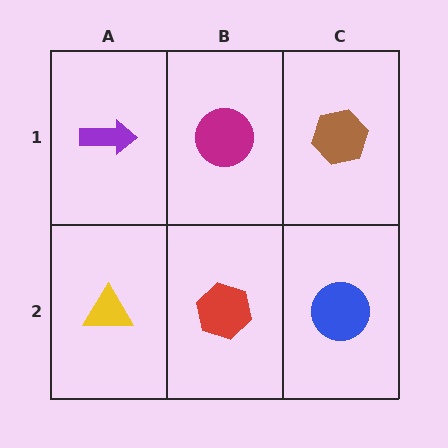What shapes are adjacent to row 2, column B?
A magenta circle (row 1, column B), a yellow triangle (row 2, column A), a blue circle (row 2, column C).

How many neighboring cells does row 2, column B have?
3.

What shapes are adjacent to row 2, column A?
A purple arrow (row 1, column A), a red hexagon (row 2, column B).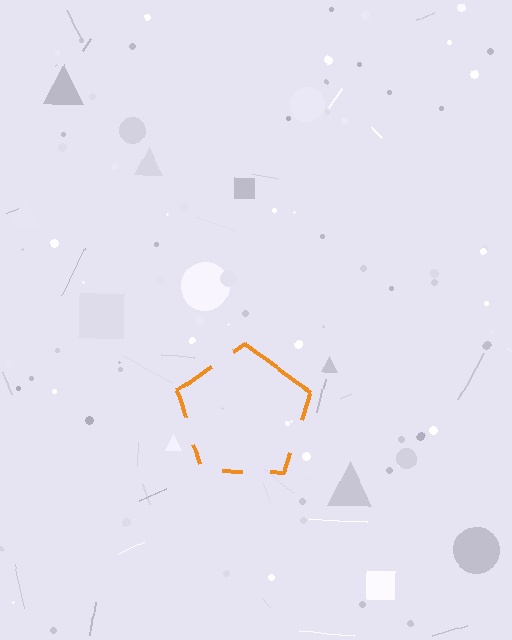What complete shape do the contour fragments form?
The contour fragments form a pentagon.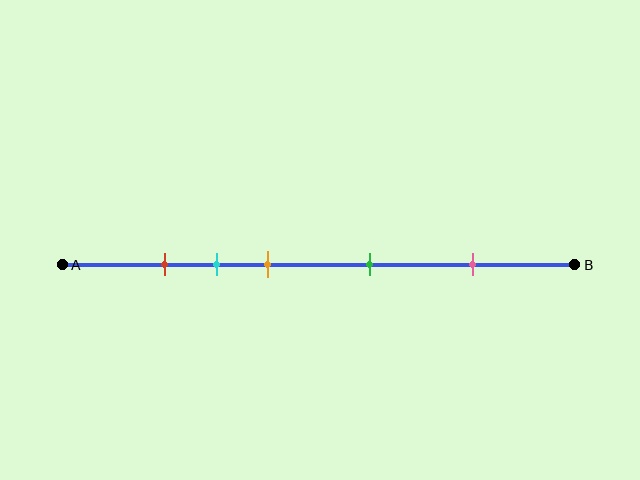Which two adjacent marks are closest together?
The red and cyan marks are the closest adjacent pair.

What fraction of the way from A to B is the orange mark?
The orange mark is approximately 40% (0.4) of the way from A to B.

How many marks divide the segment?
There are 5 marks dividing the segment.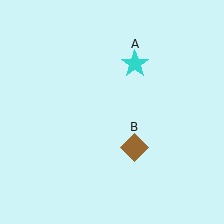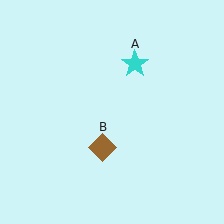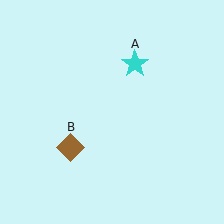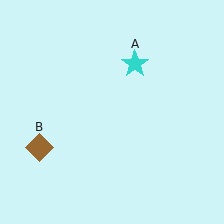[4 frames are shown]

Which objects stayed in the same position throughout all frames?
Cyan star (object A) remained stationary.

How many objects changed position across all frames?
1 object changed position: brown diamond (object B).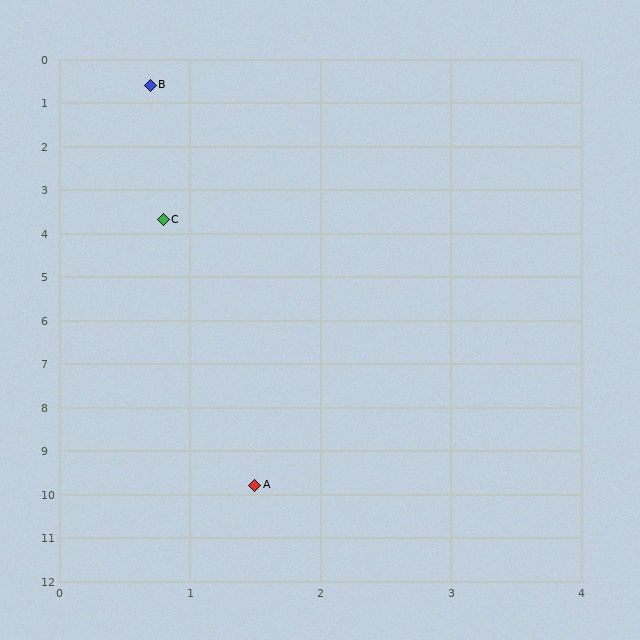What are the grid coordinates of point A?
Point A is at approximately (1.5, 9.8).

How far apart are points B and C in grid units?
Points B and C are about 3.1 grid units apart.